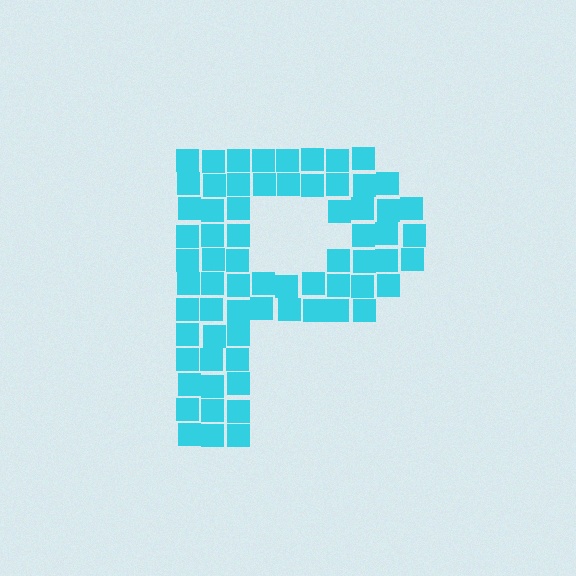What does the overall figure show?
The overall figure shows the letter P.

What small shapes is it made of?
It is made of small squares.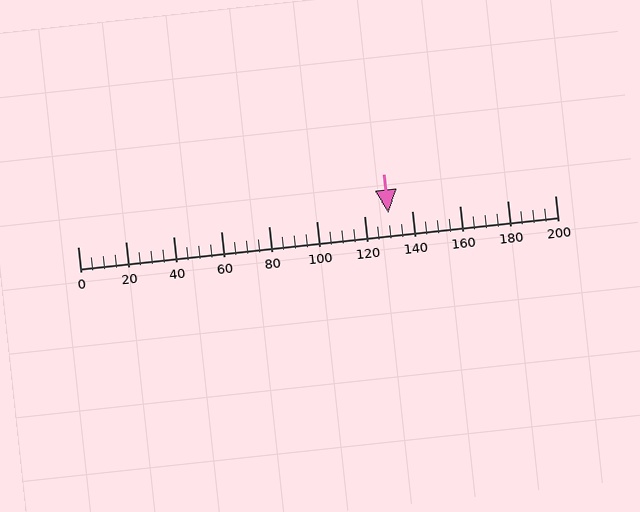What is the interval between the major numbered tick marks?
The major tick marks are spaced 20 units apart.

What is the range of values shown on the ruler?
The ruler shows values from 0 to 200.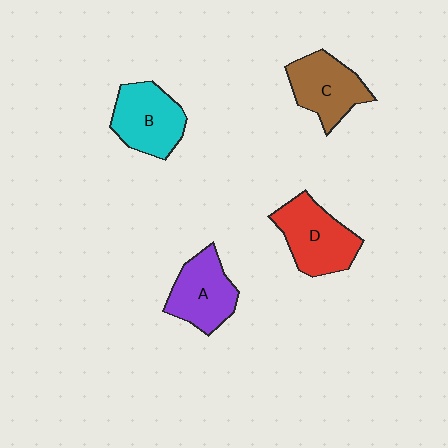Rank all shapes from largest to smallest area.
From largest to smallest: D (red), B (cyan), A (purple), C (brown).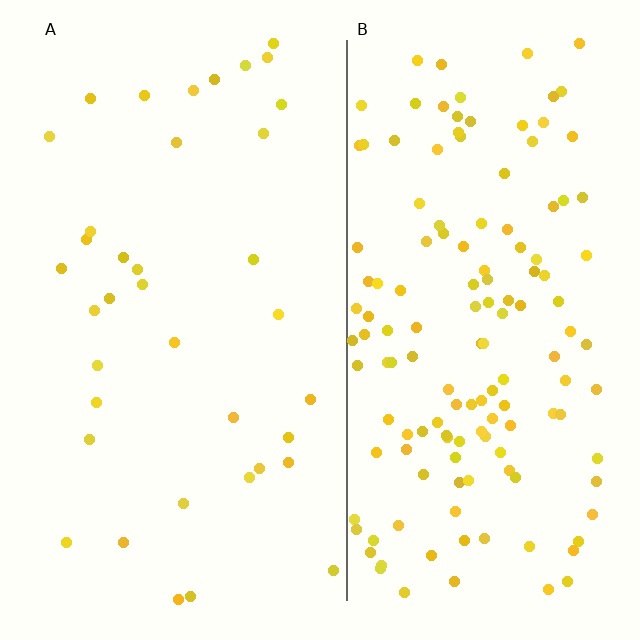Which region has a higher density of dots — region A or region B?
B (the right).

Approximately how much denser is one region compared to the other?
Approximately 3.9× — region B over region A.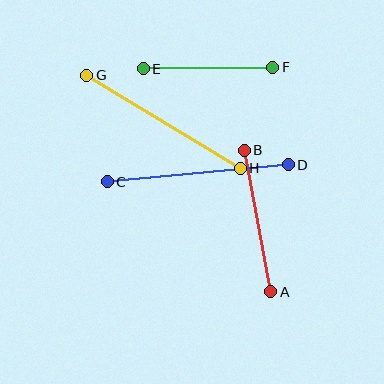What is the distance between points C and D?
The distance is approximately 182 pixels.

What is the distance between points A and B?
The distance is approximately 144 pixels.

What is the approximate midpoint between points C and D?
The midpoint is at approximately (198, 173) pixels.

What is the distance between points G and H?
The distance is approximately 179 pixels.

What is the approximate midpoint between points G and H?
The midpoint is at approximately (163, 122) pixels.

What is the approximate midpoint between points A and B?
The midpoint is at approximately (258, 221) pixels.